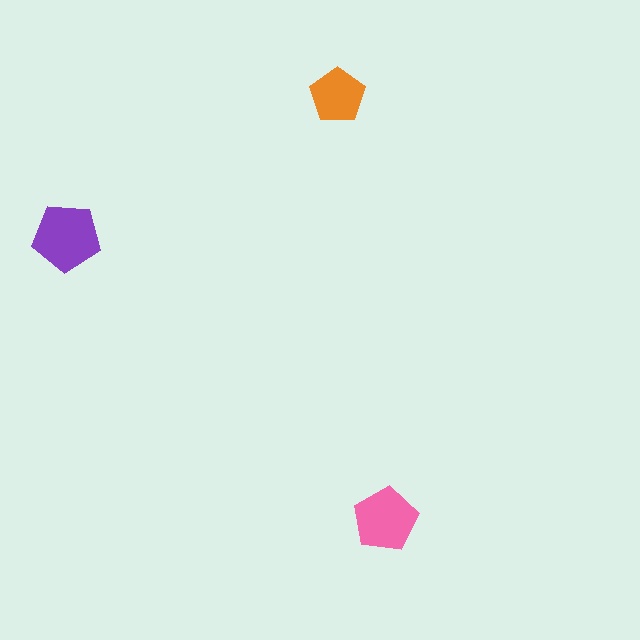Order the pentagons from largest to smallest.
the purple one, the pink one, the orange one.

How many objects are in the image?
There are 3 objects in the image.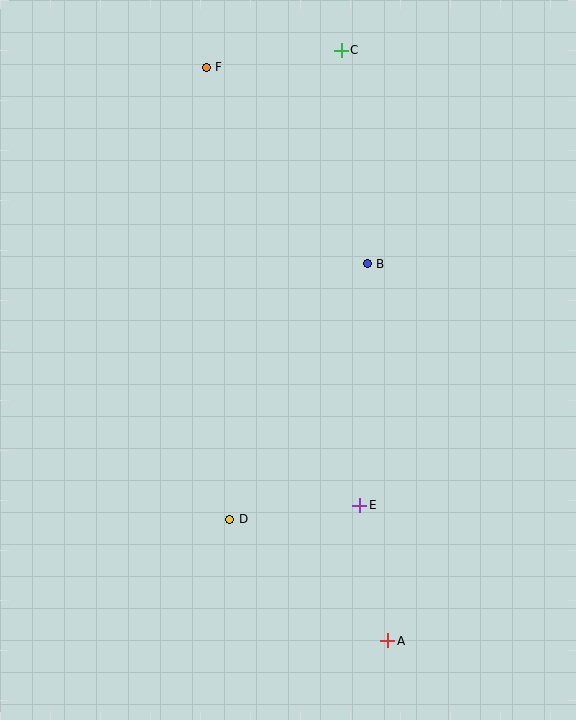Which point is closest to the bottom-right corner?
Point A is closest to the bottom-right corner.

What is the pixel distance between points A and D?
The distance between A and D is 200 pixels.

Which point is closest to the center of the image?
Point B at (367, 264) is closest to the center.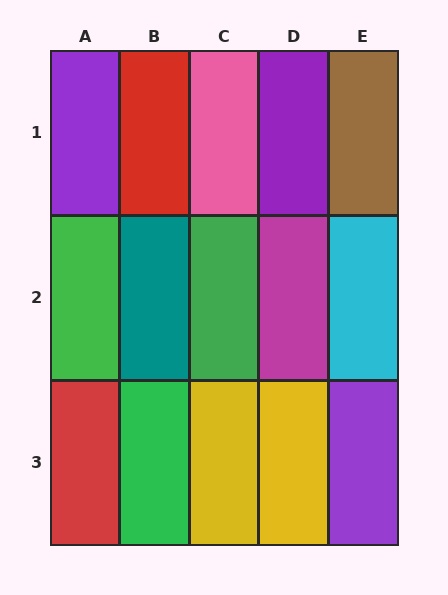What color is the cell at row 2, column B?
Teal.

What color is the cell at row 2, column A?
Green.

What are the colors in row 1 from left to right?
Purple, red, pink, purple, brown.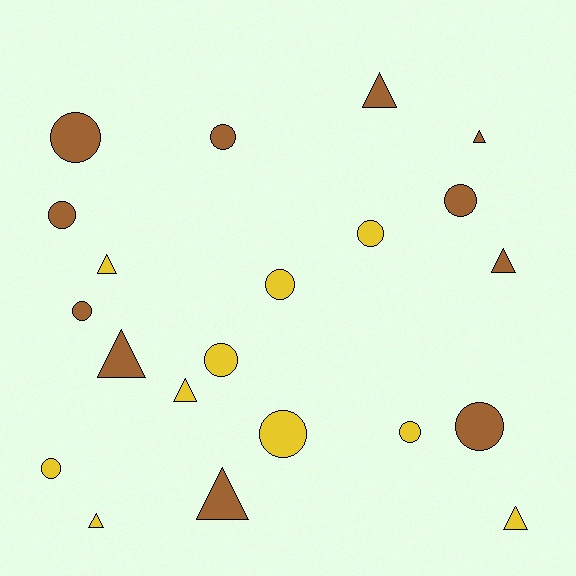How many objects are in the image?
There are 21 objects.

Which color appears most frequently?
Brown, with 11 objects.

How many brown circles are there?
There are 6 brown circles.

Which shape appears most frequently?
Circle, with 12 objects.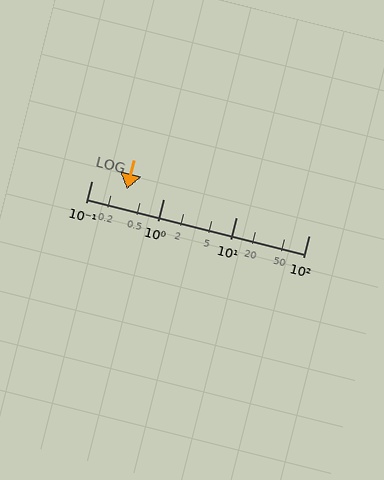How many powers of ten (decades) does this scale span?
The scale spans 3 decades, from 0.1 to 100.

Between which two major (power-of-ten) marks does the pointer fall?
The pointer is between 0.1 and 1.